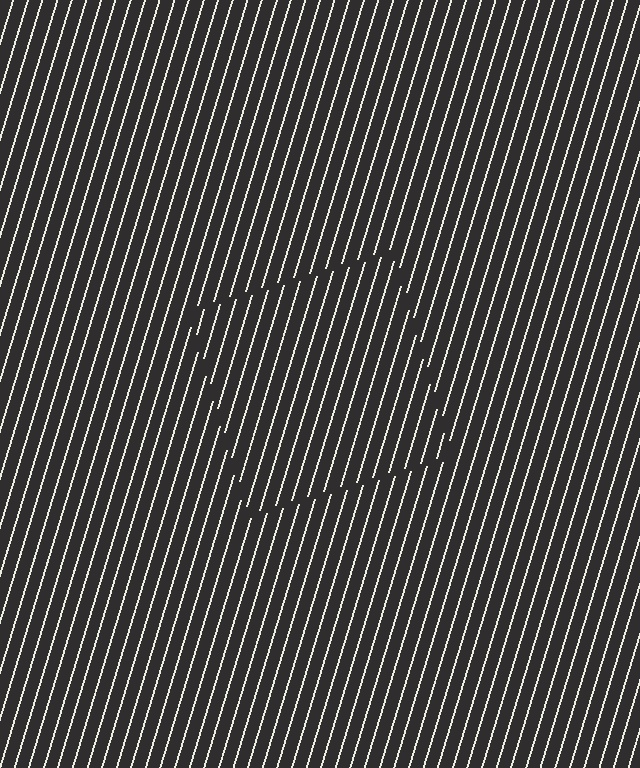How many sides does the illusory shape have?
4 sides — the line-ends trace a square.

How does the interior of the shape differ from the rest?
The interior of the shape contains the same grating, shifted by half a period — the contour is defined by the phase discontinuity where line-ends from the inner and outer gratings abut.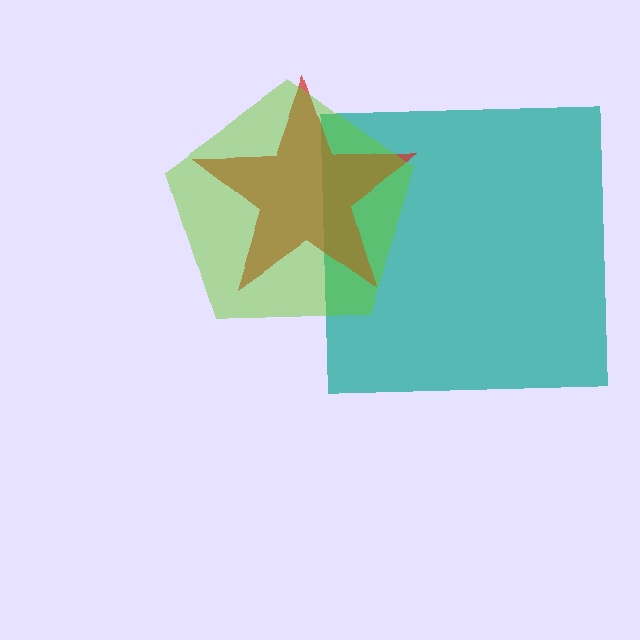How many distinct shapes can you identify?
There are 3 distinct shapes: a teal square, a red star, a lime pentagon.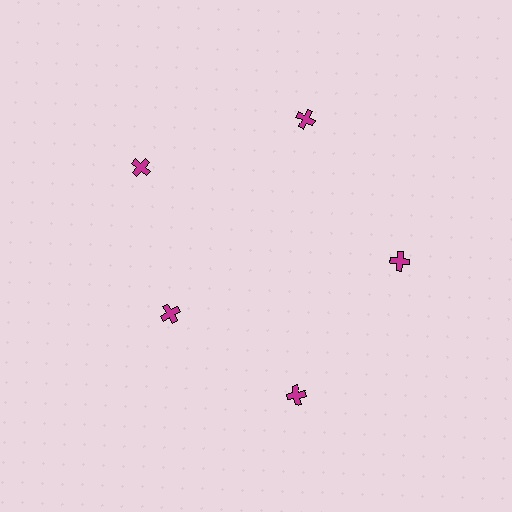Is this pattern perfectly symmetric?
No. The 5 magenta crosses are arranged in a ring, but one element near the 8 o'clock position is pulled inward toward the center, breaking the 5-fold rotational symmetry.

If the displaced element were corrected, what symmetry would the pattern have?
It would have 5-fold rotational symmetry — the pattern would map onto itself every 72 degrees.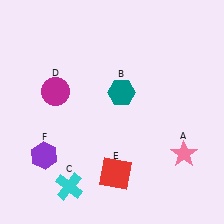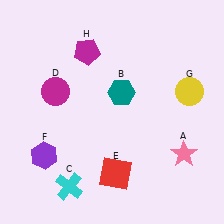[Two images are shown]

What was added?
A yellow circle (G), a magenta pentagon (H) were added in Image 2.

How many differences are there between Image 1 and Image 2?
There are 2 differences between the two images.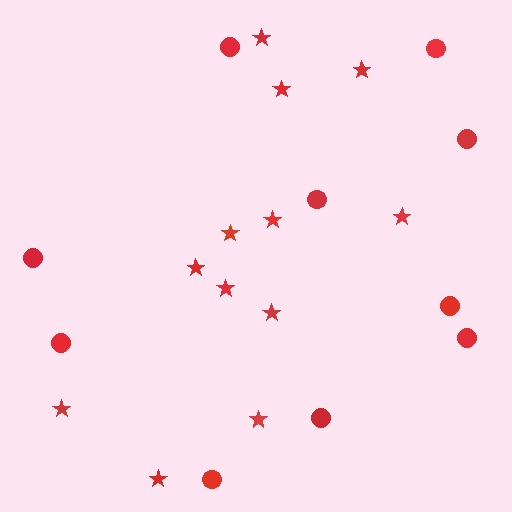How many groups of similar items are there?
There are 2 groups: one group of stars (12) and one group of circles (10).